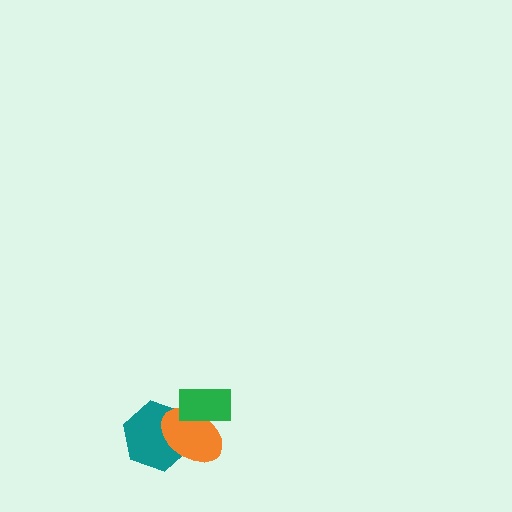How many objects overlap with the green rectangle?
1 object overlaps with the green rectangle.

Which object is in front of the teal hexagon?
The orange ellipse is in front of the teal hexagon.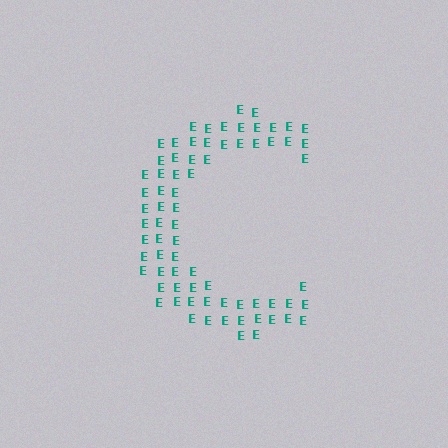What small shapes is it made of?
It is made of small letter E's.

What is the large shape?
The large shape is the letter C.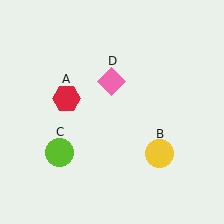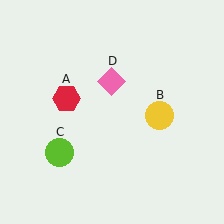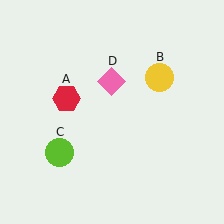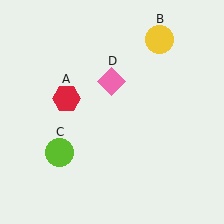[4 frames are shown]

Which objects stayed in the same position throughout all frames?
Red hexagon (object A) and lime circle (object C) and pink diamond (object D) remained stationary.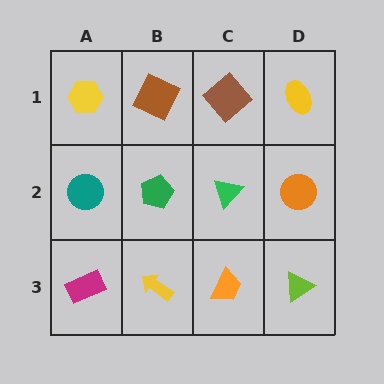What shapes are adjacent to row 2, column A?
A yellow hexagon (row 1, column A), a magenta rectangle (row 3, column A), a green pentagon (row 2, column B).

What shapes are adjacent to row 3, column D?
An orange circle (row 2, column D), an orange trapezoid (row 3, column C).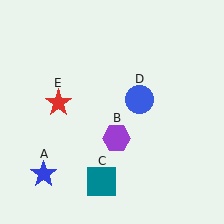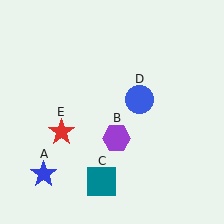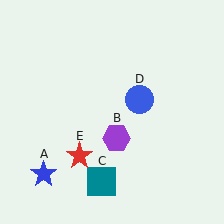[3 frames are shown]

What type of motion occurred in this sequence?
The red star (object E) rotated counterclockwise around the center of the scene.